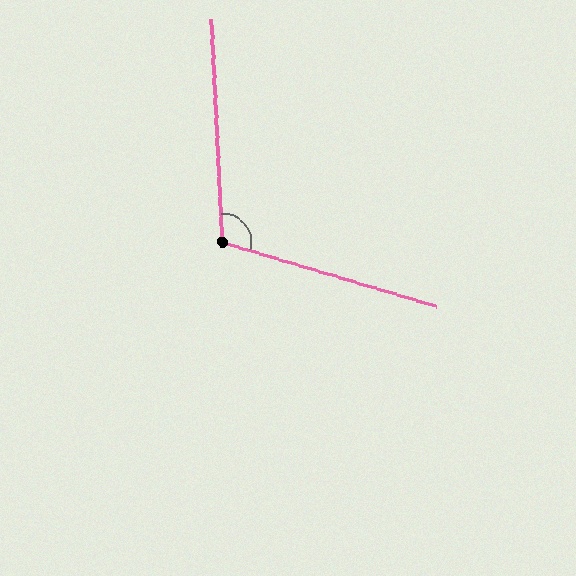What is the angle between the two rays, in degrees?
Approximately 109 degrees.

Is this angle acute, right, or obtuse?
It is obtuse.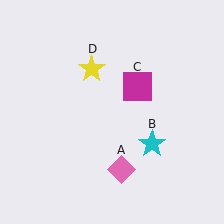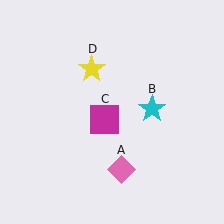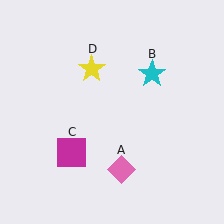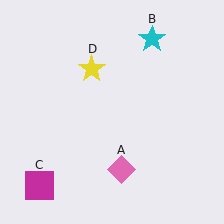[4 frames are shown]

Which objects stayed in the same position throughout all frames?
Pink diamond (object A) and yellow star (object D) remained stationary.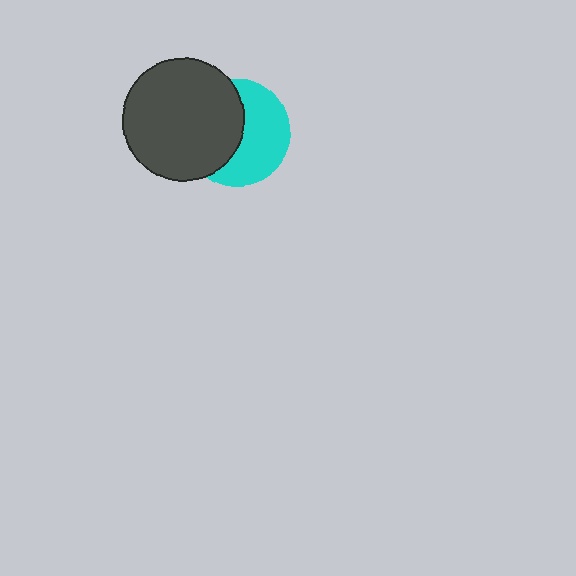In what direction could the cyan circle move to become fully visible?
The cyan circle could move right. That would shift it out from behind the dark gray circle entirely.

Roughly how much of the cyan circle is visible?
About half of it is visible (roughly 52%).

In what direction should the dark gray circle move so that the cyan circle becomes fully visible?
The dark gray circle should move left. That is the shortest direction to clear the overlap and leave the cyan circle fully visible.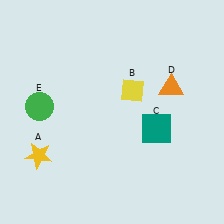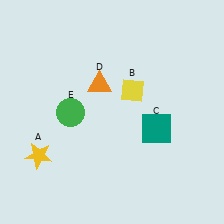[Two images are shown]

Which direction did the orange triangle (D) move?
The orange triangle (D) moved left.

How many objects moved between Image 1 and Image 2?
2 objects moved between the two images.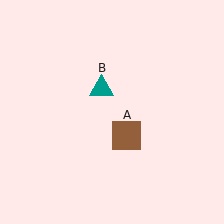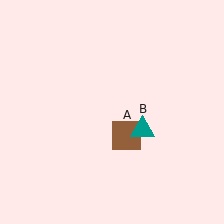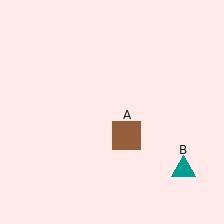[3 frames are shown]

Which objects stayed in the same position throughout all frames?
Brown square (object A) remained stationary.